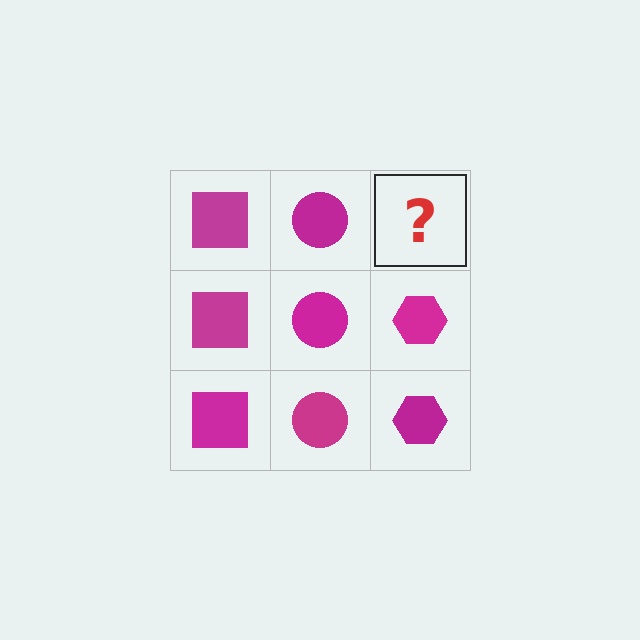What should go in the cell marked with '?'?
The missing cell should contain a magenta hexagon.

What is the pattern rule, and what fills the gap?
The rule is that each column has a consistent shape. The gap should be filled with a magenta hexagon.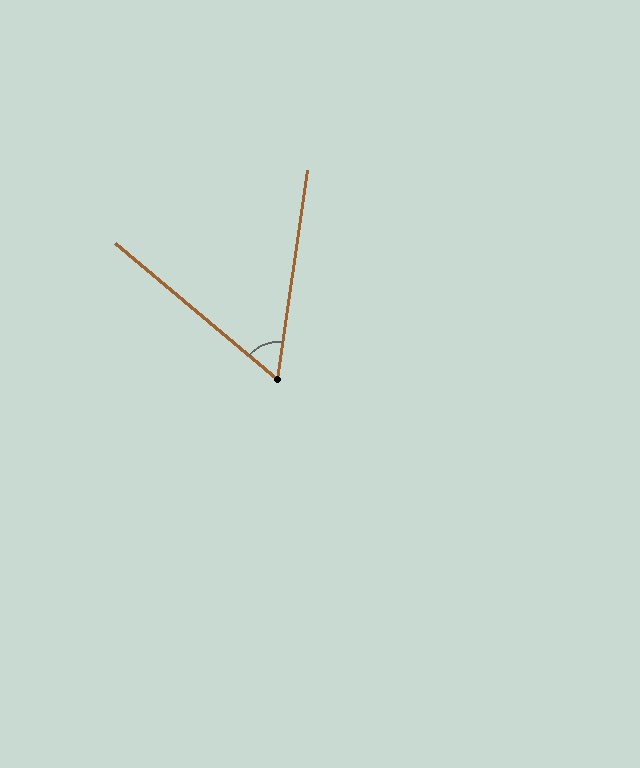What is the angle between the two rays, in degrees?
Approximately 58 degrees.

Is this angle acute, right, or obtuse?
It is acute.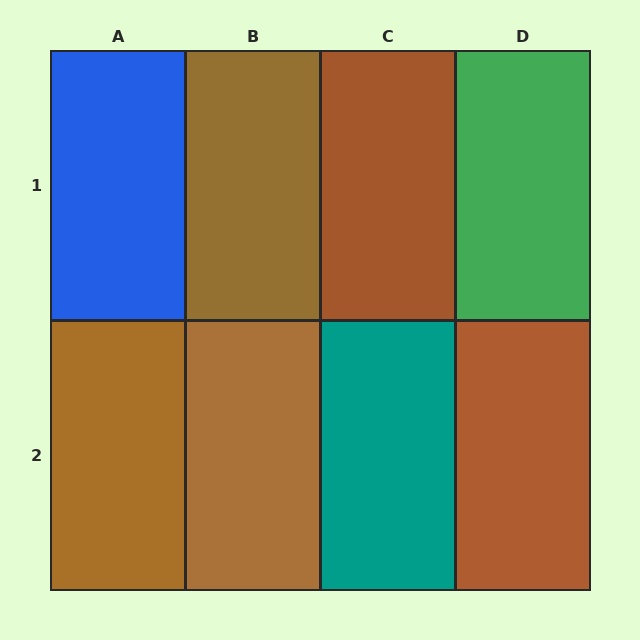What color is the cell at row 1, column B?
Brown.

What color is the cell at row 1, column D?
Green.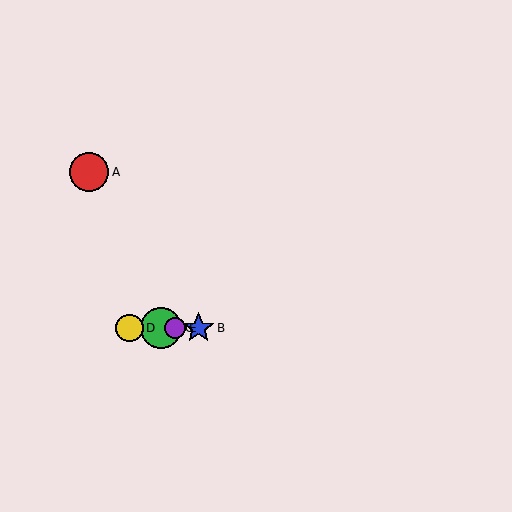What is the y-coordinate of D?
Object D is at y≈328.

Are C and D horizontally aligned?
Yes, both are at y≈328.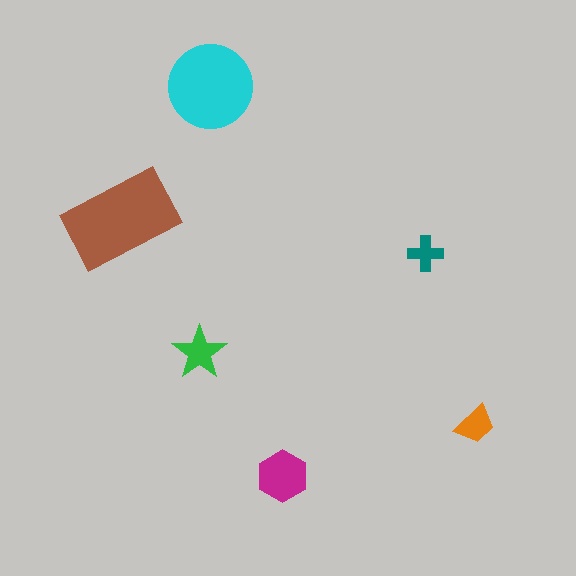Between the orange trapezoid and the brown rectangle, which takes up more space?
The brown rectangle.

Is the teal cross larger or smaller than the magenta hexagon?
Smaller.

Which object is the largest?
The brown rectangle.